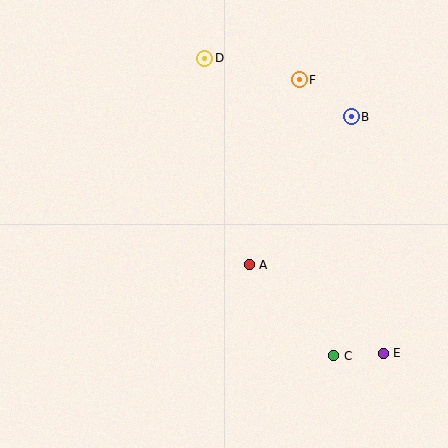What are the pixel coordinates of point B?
Point B is at (351, 117).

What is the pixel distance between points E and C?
The distance between E and C is 50 pixels.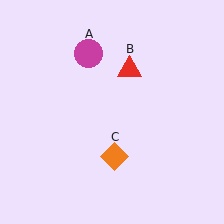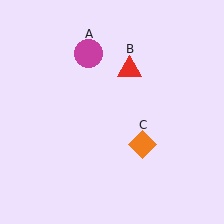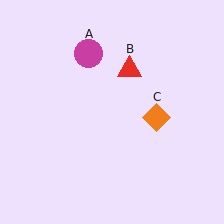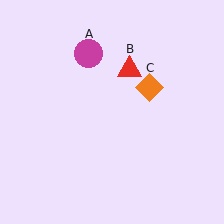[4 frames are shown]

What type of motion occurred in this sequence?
The orange diamond (object C) rotated counterclockwise around the center of the scene.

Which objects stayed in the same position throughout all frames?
Magenta circle (object A) and red triangle (object B) remained stationary.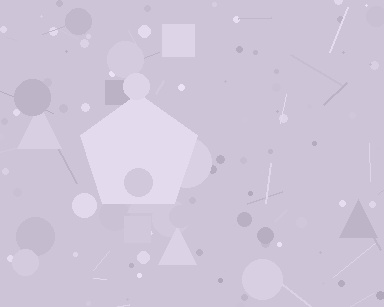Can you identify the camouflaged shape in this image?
The camouflaged shape is a pentagon.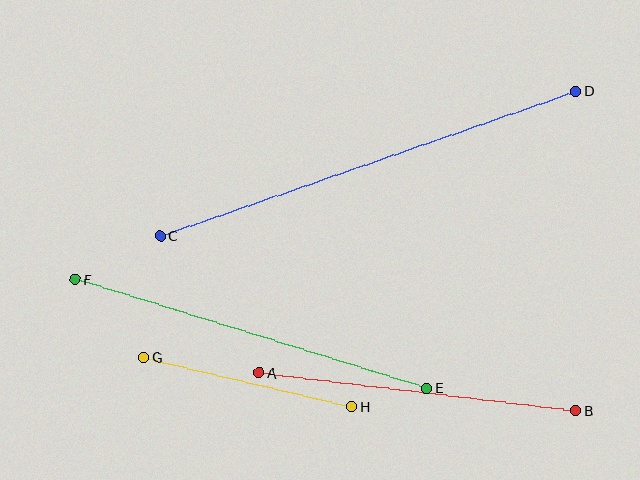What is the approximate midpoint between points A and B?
The midpoint is at approximately (418, 392) pixels.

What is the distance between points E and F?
The distance is approximately 368 pixels.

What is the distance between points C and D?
The distance is approximately 440 pixels.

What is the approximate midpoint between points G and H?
The midpoint is at approximately (248, 382) pixels.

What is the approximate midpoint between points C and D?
The midpoint is at approximately (368, 163) pixels.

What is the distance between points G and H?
The distance is approximately 214 pixels.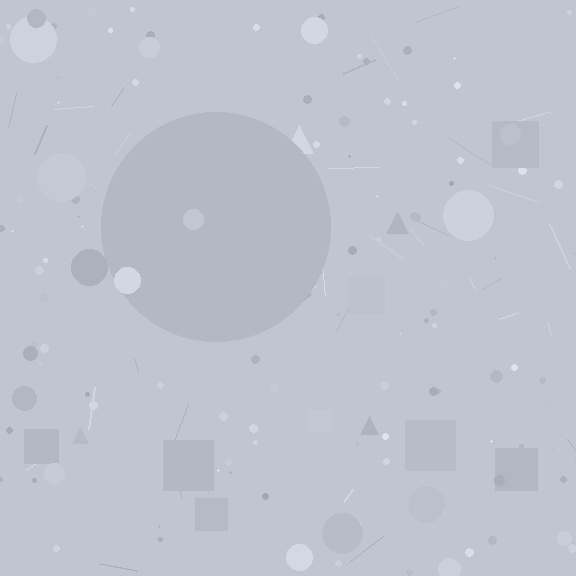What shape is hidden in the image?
A circle is hidden in the image.